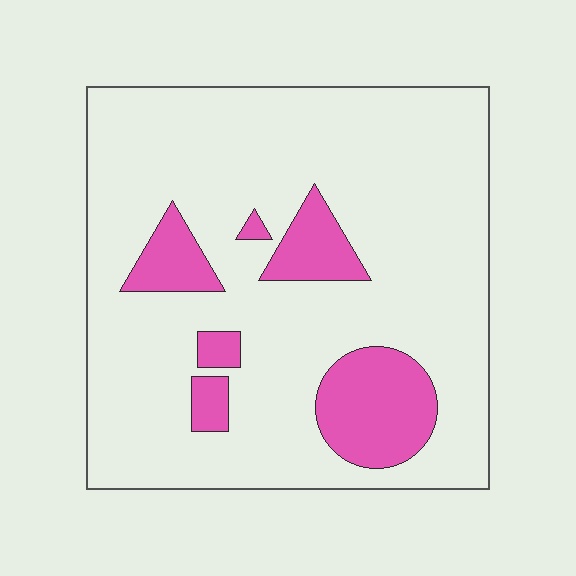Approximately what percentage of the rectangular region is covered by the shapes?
Approximately 15%.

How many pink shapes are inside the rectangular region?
6.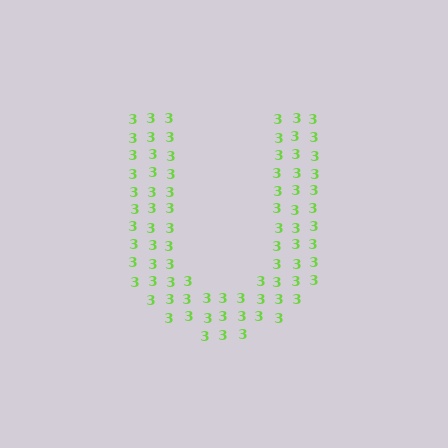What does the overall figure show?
The overall figure shows the letter U.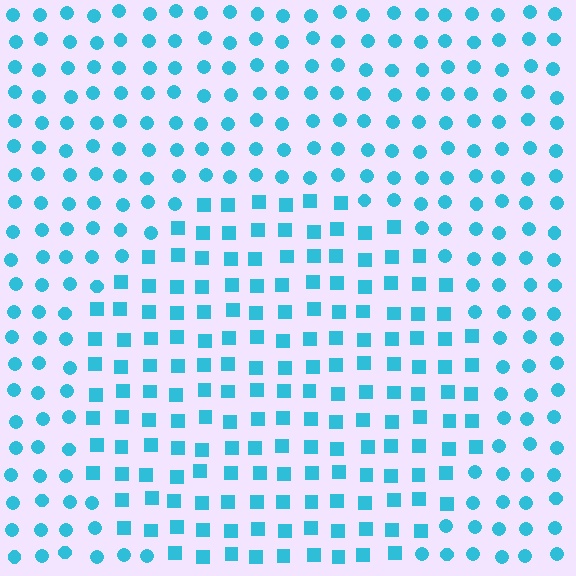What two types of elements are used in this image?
The image uses squares inside the circle region and circles outside it.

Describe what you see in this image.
The image is filled with small cyan elements arranged in a uniform grid. A circle-shaped region contains squares, while the surrounding area contains circles. The boundary is defined purely by the change in element shape.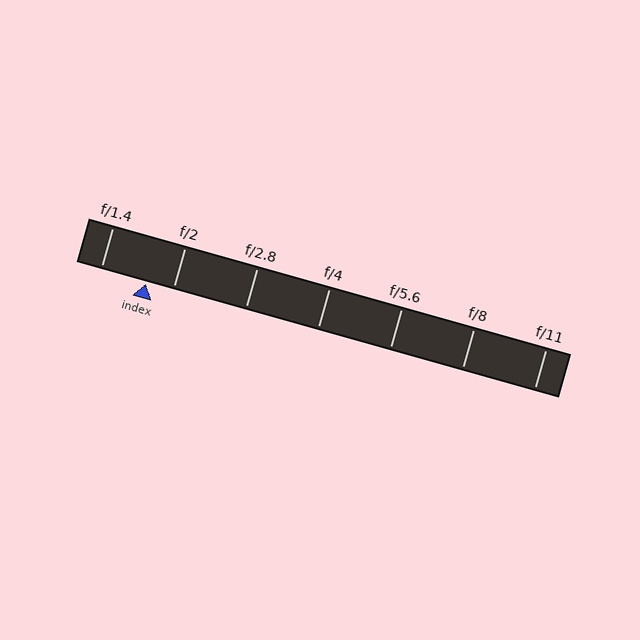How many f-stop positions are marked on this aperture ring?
There are 7 f-stop positions marked.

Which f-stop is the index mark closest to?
The index mark is closest to f/2.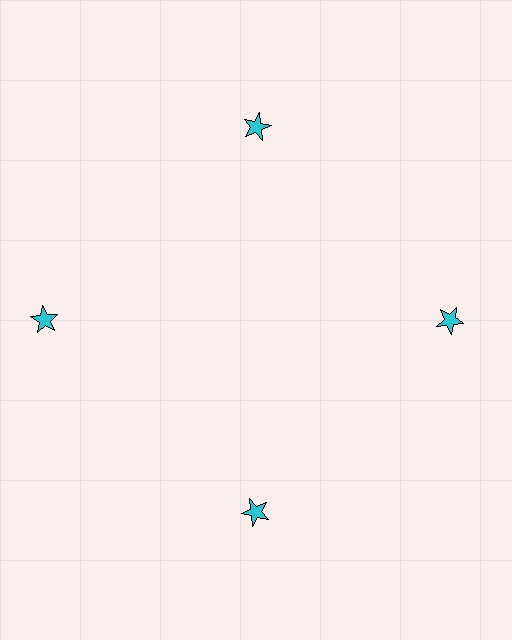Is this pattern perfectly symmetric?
No. The 4 cyan stars are arranged in a ring, but one element near the 9 o'clock position is pushed outward from the center, breaking the 4-fold rotational symmetry.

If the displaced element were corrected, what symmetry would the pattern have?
It would have 4-fold rotational symmetry — the pattern would map onto itself every 90 degrees.